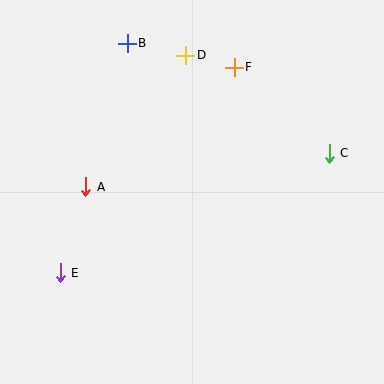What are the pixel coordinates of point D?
Point D is at (186, 55).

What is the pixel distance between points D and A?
The distance between D and A is 165 pixels.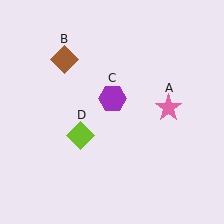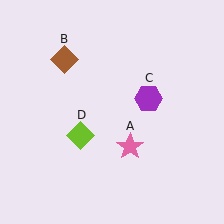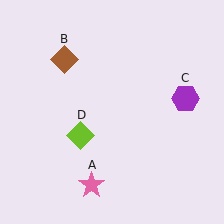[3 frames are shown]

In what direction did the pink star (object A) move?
The pink star (object A) moved down and to the left.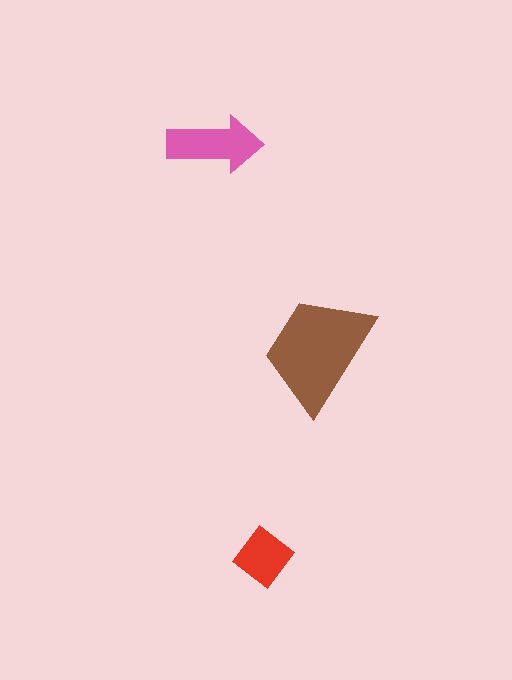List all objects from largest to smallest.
The brown trapezoid, the pink arrow, the red diamond.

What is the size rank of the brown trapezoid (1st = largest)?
1st.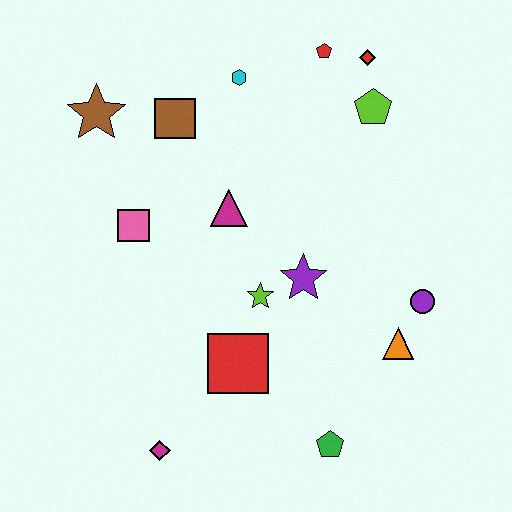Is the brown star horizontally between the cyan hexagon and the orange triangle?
No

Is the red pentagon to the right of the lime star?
Yes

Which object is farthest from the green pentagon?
The brown star is farthest from the green pentagon.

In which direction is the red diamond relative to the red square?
The red diamond is above the red square.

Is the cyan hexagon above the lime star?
Yes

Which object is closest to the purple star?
The lime star is closest to the purple star.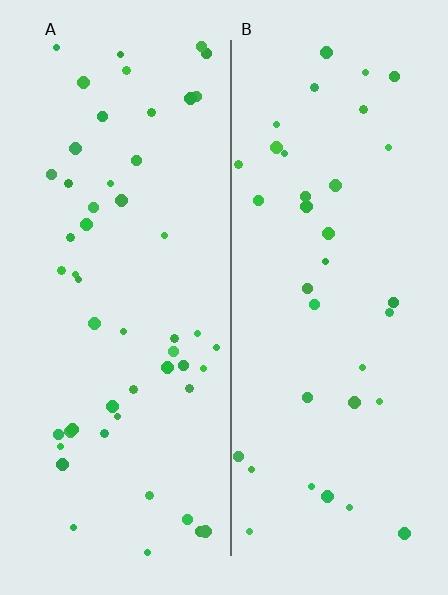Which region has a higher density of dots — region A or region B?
A (the left).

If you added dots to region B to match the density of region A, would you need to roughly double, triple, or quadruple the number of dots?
Approximately double.